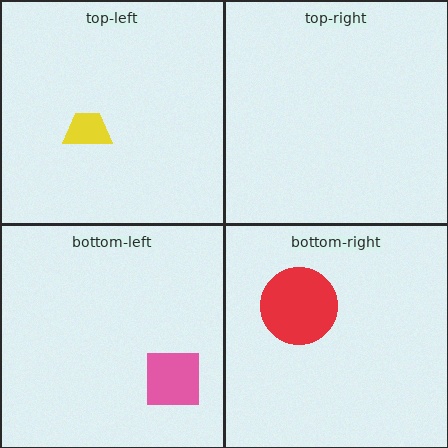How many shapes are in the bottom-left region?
1.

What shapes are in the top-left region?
The yellow trapezoid.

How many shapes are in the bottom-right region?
1.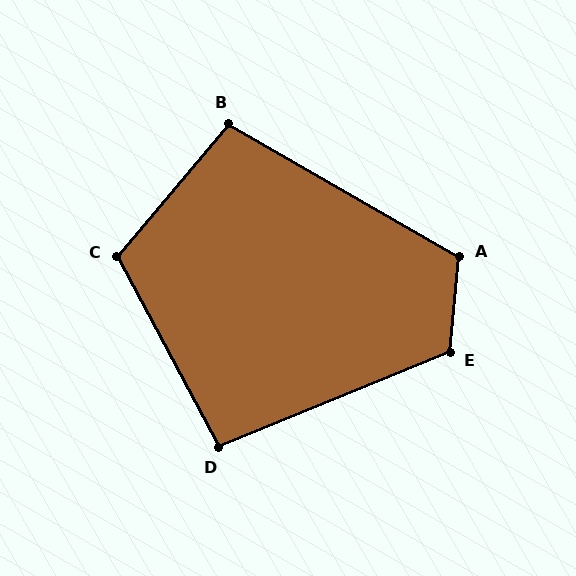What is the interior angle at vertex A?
Approximately 114 degrees (obtuse).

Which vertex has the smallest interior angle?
D, at approximately 96 degrees.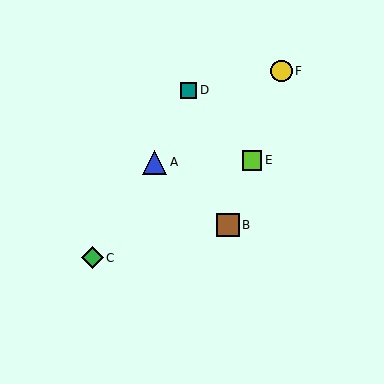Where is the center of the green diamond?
The center of the green diamond is at (92, 258).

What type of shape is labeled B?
Shape B is a brown square.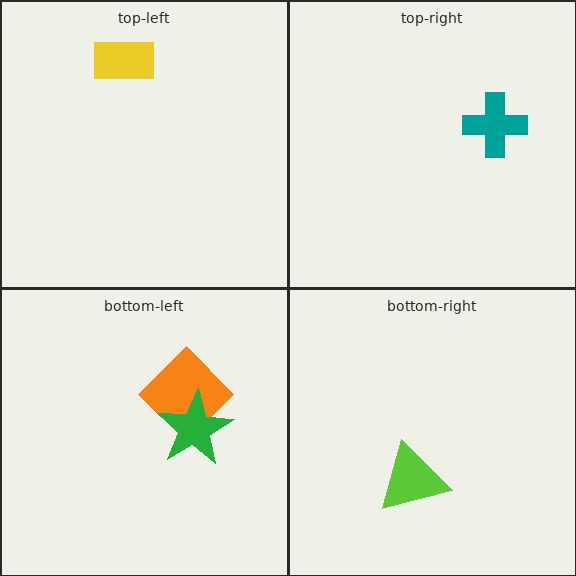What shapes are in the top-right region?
The teal cross.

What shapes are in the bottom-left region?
The orange diamond, the green star.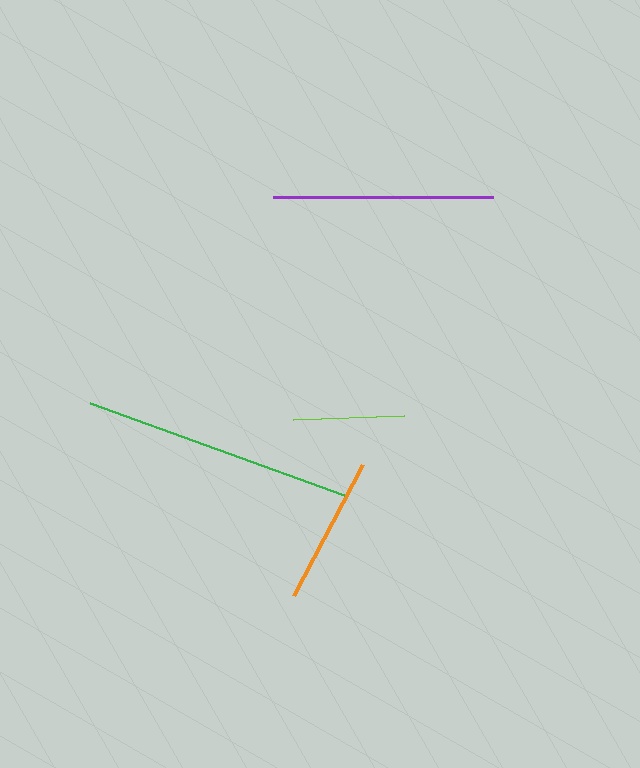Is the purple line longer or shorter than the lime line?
The purple line is longer than the lime line.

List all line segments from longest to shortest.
From longest to shortest: green, purple, orange, lime.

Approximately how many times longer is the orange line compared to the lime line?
The orange line is approximately 1.3 times the length of the lime line.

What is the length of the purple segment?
The purple segment is approximately 219 pixels long.